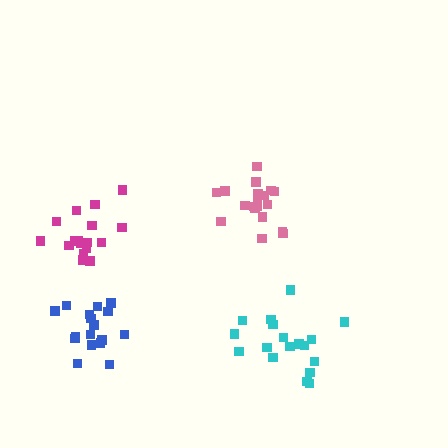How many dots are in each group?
Group 1: 18 dots, Group 2: 19 dots, Group 3: 18 dots, Group 4: 17 dots (72 total).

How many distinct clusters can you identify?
There are 4 distinct clusters.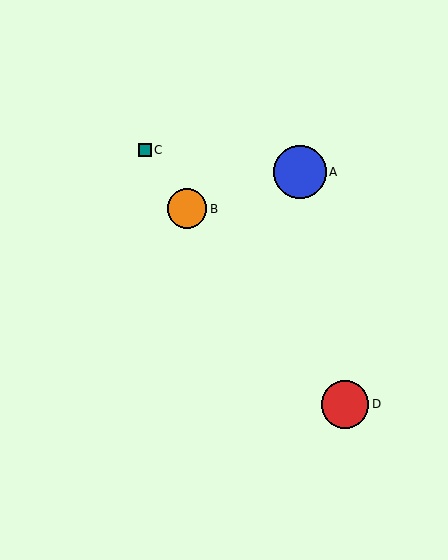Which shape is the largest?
The blue circle (labeled A) is the largest.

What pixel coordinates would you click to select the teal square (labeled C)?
Click at (145, 150) to select the teal square C.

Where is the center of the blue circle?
The center of the blue circle is at (300, 172).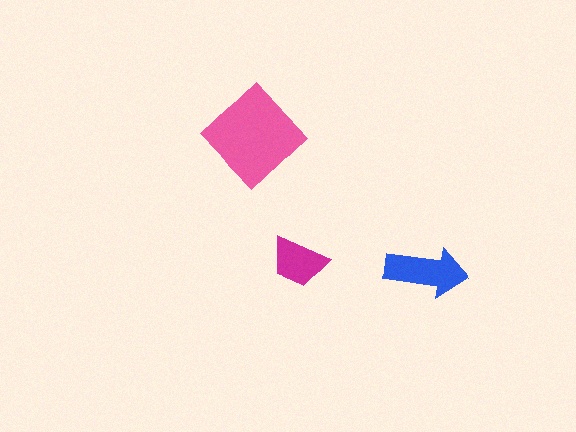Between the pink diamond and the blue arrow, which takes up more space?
The pink diamond.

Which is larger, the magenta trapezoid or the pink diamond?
The pink diamond.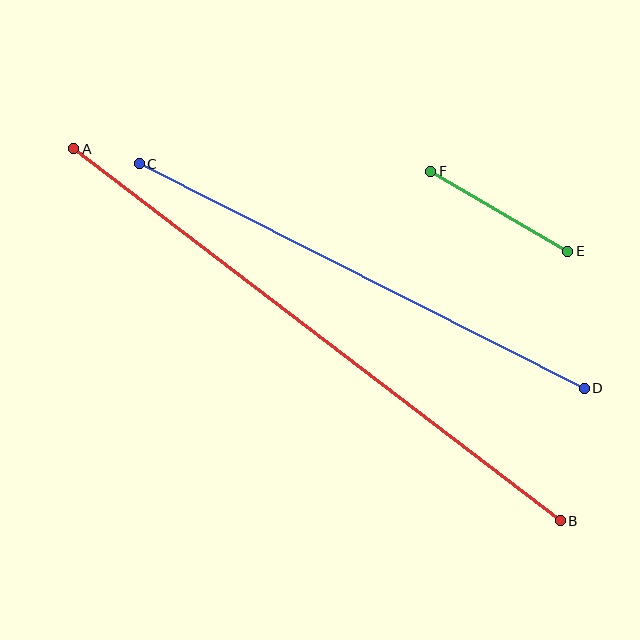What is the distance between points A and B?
The distance is approximately 613 pixels.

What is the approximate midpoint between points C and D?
The midpoint is at approximately (362, 276) pixels.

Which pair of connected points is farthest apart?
Points A and B are farthest apart.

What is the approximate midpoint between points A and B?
The midpoint is at approximately (317, 335) pixels.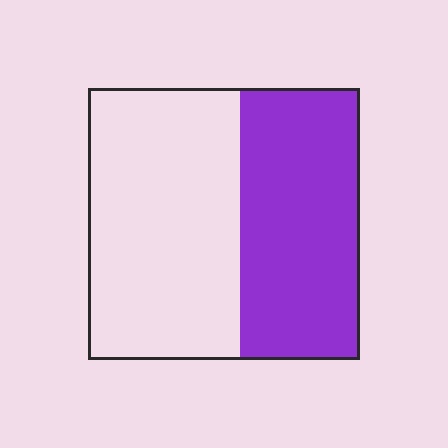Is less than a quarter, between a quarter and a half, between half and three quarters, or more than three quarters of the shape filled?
Between a quarter and a half.